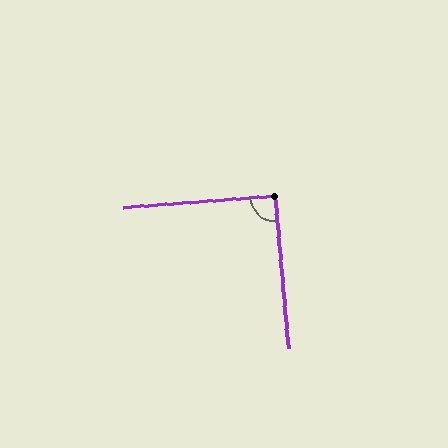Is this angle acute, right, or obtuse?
It is approximately a right angle.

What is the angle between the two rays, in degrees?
Approximately 90 degrees.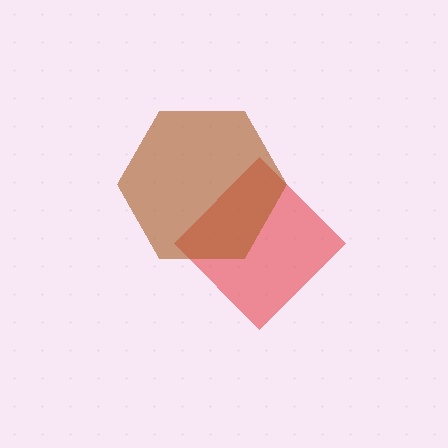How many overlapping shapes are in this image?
There are 2 overlapping shapes in the image.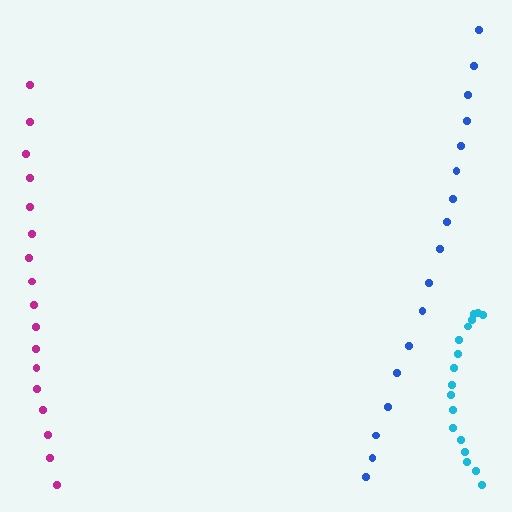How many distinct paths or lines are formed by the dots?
There are 3 distinct paths.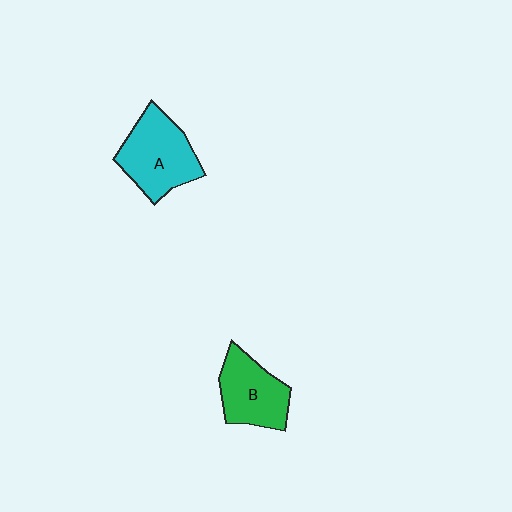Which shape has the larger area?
Shape A (cyan).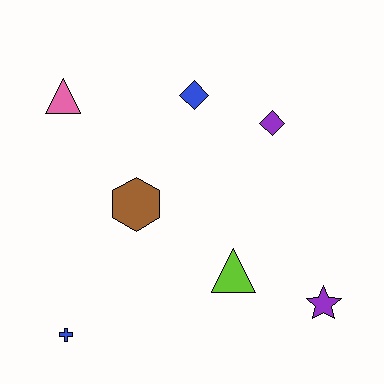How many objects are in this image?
There are 7 objects.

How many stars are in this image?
There is 1 star.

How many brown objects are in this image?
There is 1 brown object.